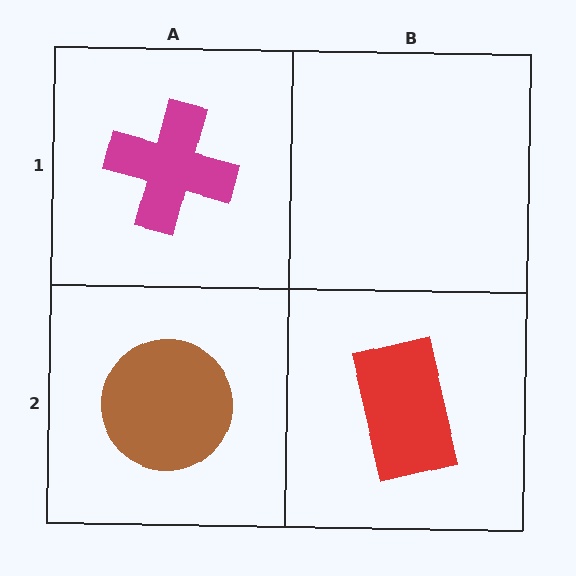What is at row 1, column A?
A magenta cross.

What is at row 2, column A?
A brown circle.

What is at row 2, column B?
A red rectangle.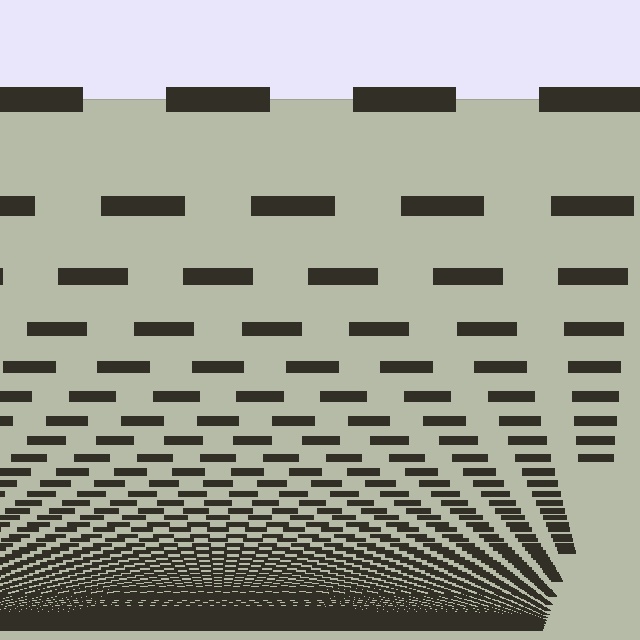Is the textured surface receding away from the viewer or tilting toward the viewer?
The surface appears to tilt toward the viewer. Texture elements get larger and sparser toward the top.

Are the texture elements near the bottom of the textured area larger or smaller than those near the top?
Smaller. The gradient is inverted — elements near the bottom are smaller and denser.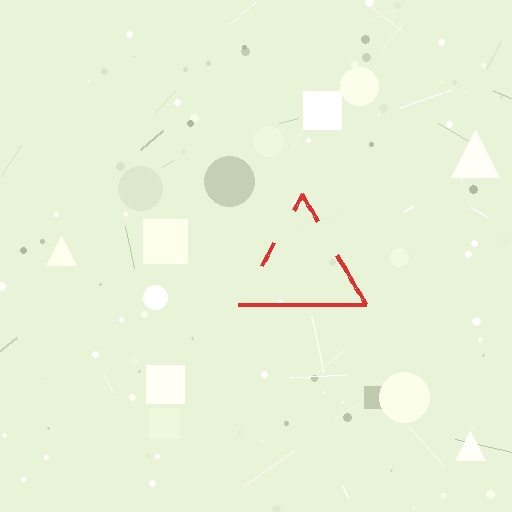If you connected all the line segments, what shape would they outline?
They would outline a triangle.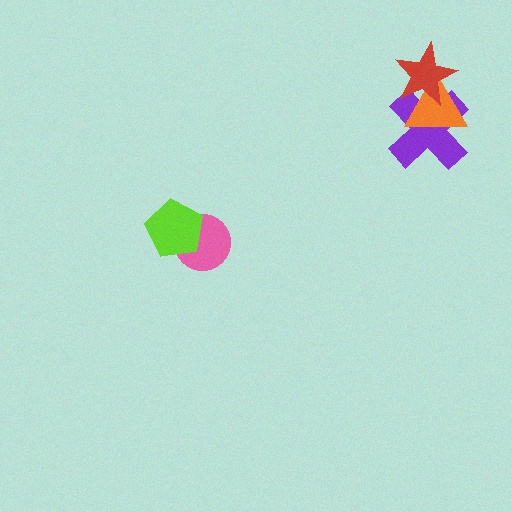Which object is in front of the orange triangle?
The red star is in front of the orange triangle.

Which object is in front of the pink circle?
The lime pentagon is in front of the pink circle.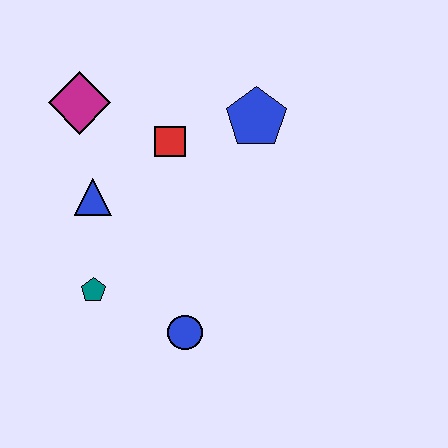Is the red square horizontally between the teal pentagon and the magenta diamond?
No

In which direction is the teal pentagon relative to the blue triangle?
The teal pentagon is below the blue triangle.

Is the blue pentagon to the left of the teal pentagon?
No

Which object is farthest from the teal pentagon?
The blue pentagon is farthest from the teal pentagon.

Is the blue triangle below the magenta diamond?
Yes